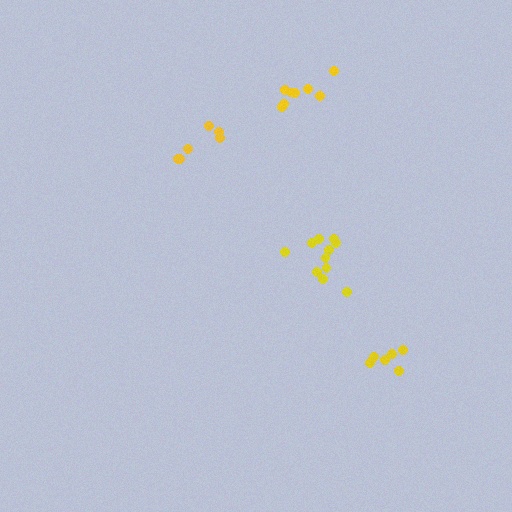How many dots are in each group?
Group 1: 8 dots, Group 2: 11 dots, Group 3: 6 dots, Group 4: 6 dots (31 total).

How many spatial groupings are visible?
There are 4 spatial groupings.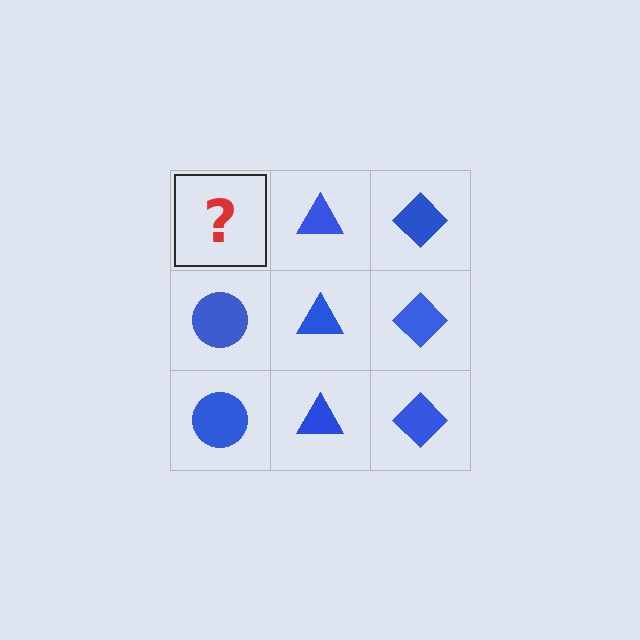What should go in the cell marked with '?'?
The missing cell should contain a blue circle.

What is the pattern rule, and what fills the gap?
The rule is that each column has a consistent shape. The gap should be filled with a blue circle.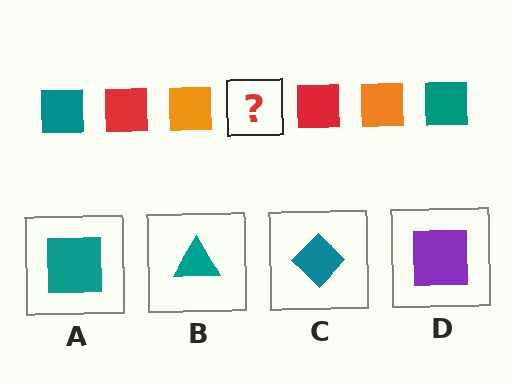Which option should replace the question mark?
Option A.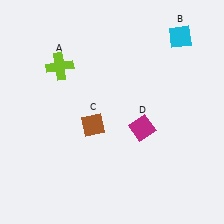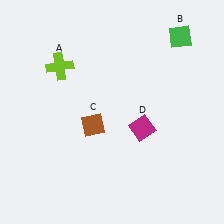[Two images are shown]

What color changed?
The diamond (B) changed from cyan in Image 1 to green in Image 2.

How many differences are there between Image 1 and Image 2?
There is 1 difference between the two images.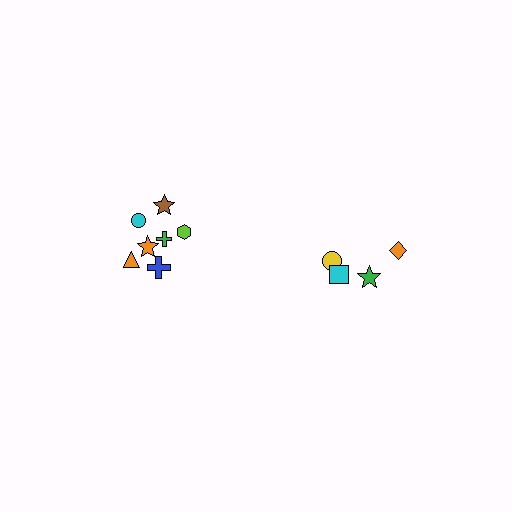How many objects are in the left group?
There are 7 objects.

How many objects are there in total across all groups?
There are 11 objects.